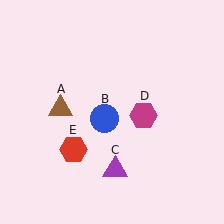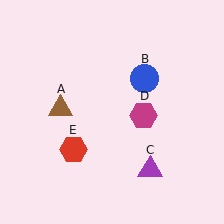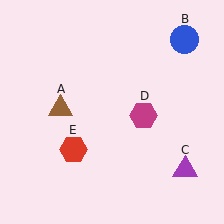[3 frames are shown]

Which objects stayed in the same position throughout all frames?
Brown triangle (object A) and magenta hexagon (object D) and red hexagon (object E) remained stationary.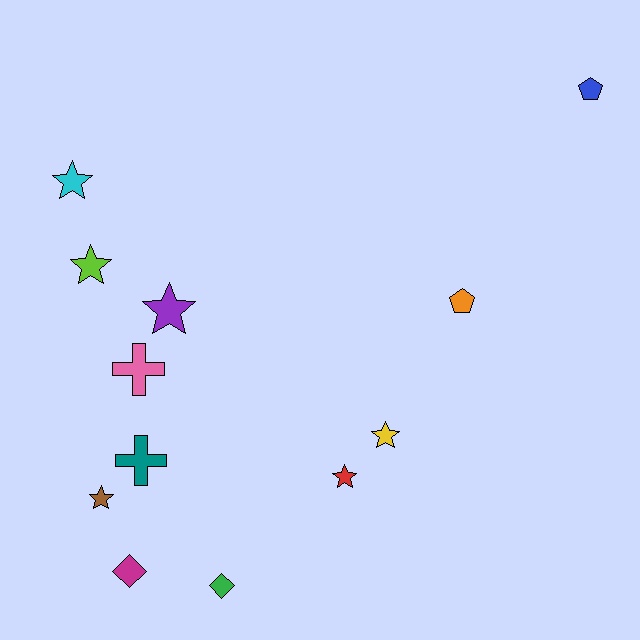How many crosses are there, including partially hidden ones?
There are 2 crosses.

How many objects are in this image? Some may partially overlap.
There are 12 objects.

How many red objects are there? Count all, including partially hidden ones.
There is 1 red object.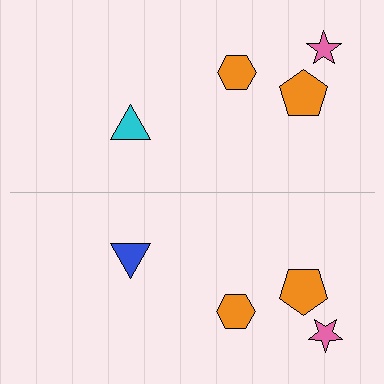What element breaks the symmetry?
The blue triangle on the bottom side breaks the symmetry — its mirror counterpart is cyan.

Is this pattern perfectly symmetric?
No, the pattern is not perfectly symmetric. The blue triangle on the bottom side breaks the symmetry — its mirror counterpart is cyan.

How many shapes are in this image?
There are 8 shapes in this image.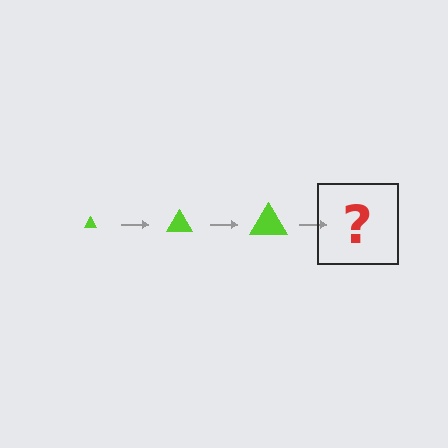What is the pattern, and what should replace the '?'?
The pattern is that the triangle gets progressively larger each step. The '?' should be a lime triangle, larger than the previous one.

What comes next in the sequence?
The next element should be a lime triangle, larger than the previous one.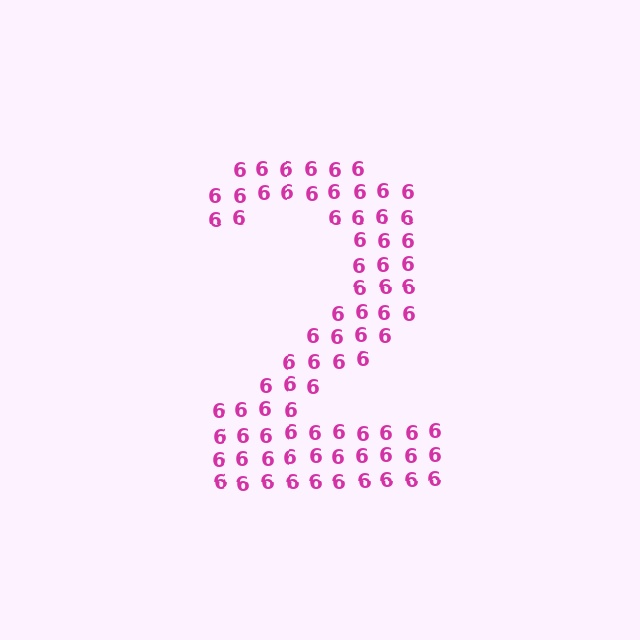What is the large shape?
The large shape is the digit 2.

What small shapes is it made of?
It is made of small digit 6's.